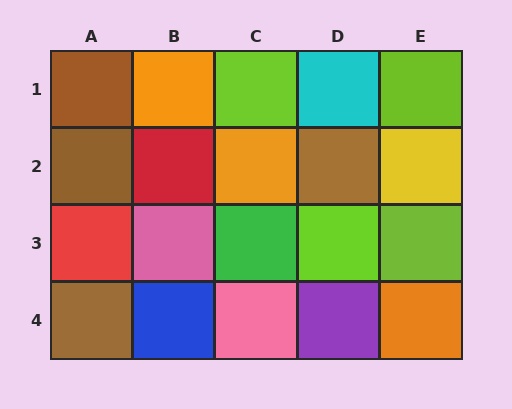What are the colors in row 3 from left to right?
Red, pink, green, lime, lime.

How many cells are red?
2 cells are red.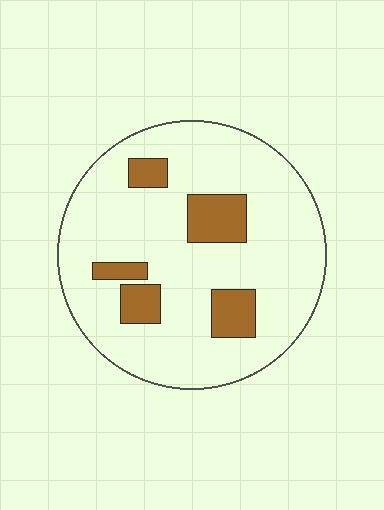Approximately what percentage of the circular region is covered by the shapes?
Approximately 15%.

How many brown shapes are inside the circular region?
5.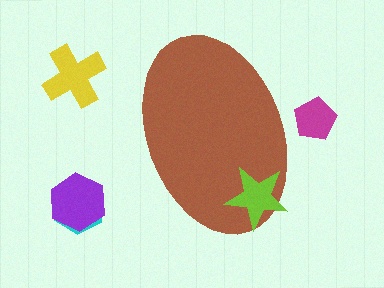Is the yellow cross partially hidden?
No, the yellow cross is fully visible.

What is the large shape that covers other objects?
A brown ellipse.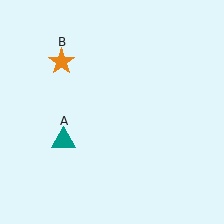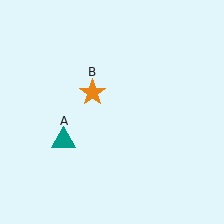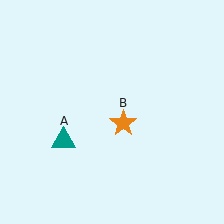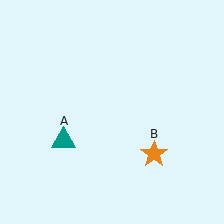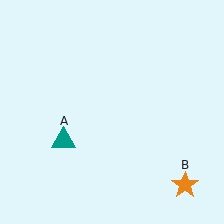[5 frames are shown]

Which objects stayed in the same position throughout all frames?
Teal triangle (object A) remained stationary.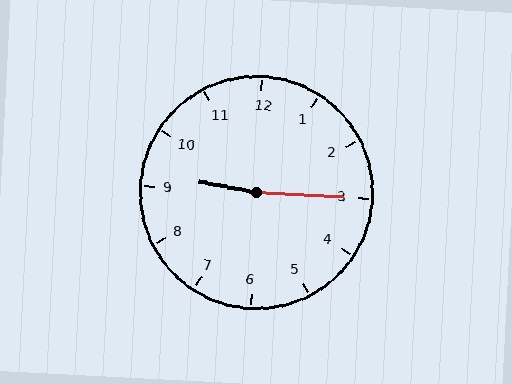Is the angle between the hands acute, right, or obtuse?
It is obtuse.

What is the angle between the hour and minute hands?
Approximately 172 degrees.